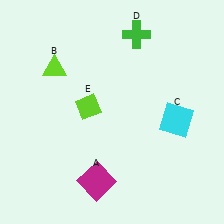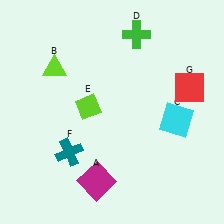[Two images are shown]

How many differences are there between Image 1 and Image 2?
There are 2 differences between the two images.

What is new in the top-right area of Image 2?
A red square (G) was added in the top-right area of Image 2.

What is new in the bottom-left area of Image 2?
A teal cross (F) was added in the bottom-left area of Image 2.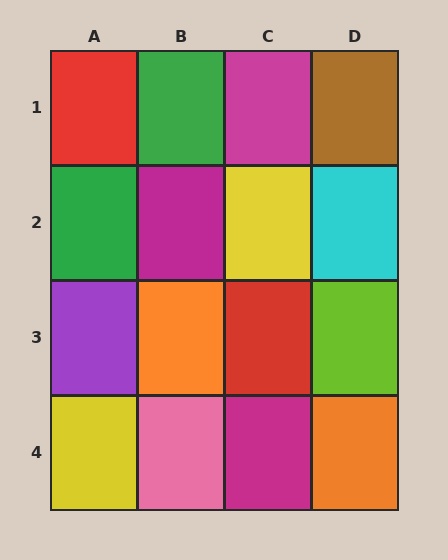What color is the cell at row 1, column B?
Green.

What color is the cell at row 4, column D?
Orange.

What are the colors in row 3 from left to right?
Purple, orange, red, lime.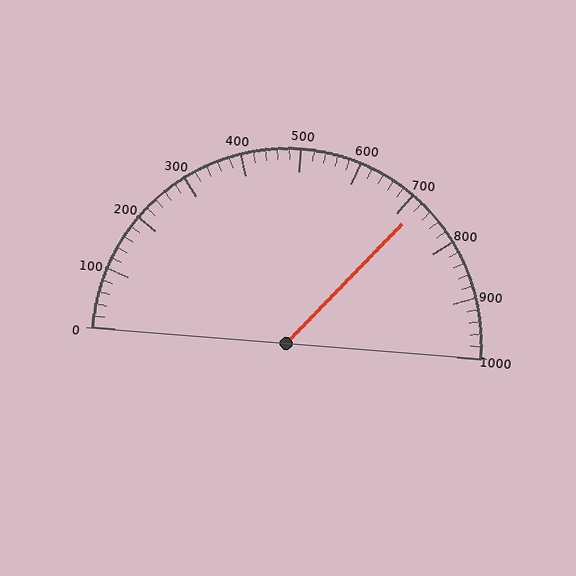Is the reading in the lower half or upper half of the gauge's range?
The reading is in the upper half of the range (0 to 1000).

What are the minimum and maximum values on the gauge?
The gauge ranges from 0 to 1000.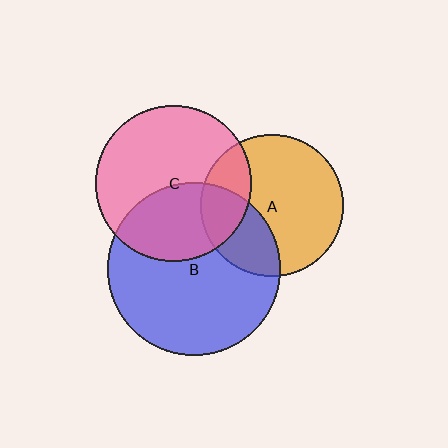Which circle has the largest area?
Circle B (blue).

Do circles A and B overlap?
Yes.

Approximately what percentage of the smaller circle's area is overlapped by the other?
Approximately 30%.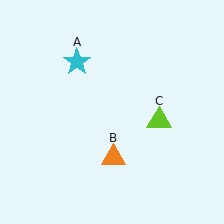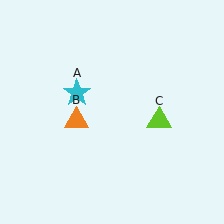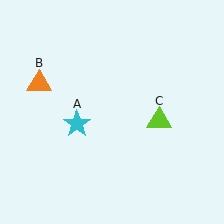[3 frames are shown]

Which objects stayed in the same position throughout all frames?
Lime triangle (object C) remained stationary.